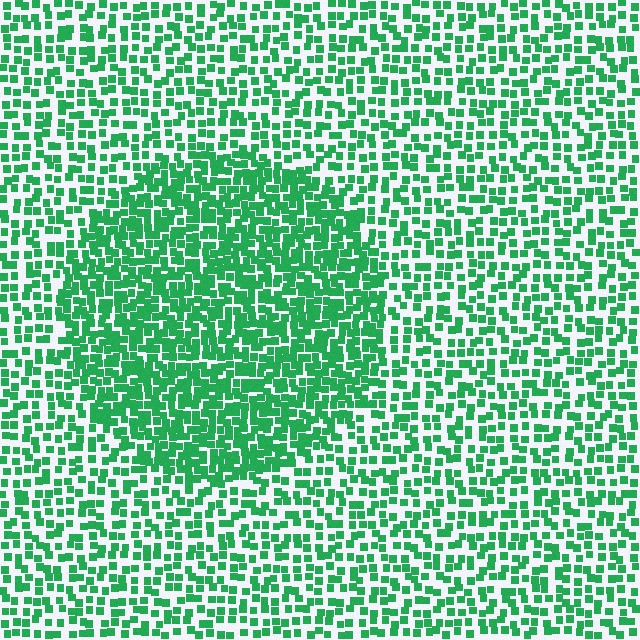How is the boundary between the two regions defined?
The boundary is defined by a change in element density (approximately 1.8x ratio). All elements are the same color, size, and shape.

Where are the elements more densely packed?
The elements are more densely packed inside the circle boundary.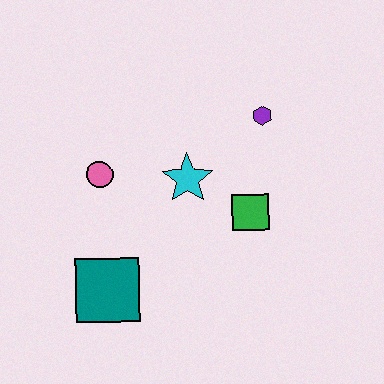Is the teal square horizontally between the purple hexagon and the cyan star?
No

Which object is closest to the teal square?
The pink circle is closest to the teal square.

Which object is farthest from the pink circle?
The purple hexagon is farthest from the pink circle.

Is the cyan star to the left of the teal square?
No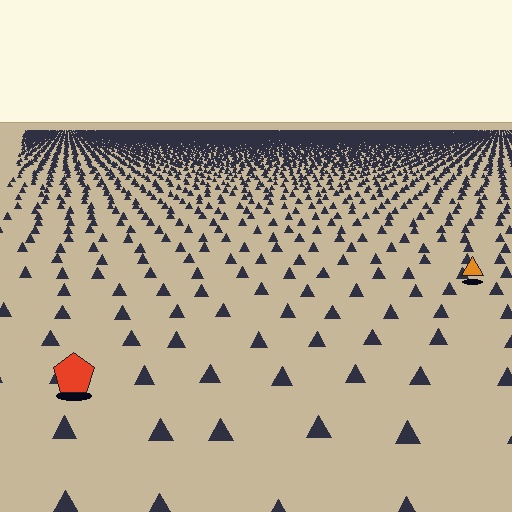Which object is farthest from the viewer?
The orange triangle is farthest from the viewer. It appears smaller and the ground texture around it is denser.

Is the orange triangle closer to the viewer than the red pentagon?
No. The red pentagon is closer — you can tell from the texture gradient: the ground texture is coarser near it.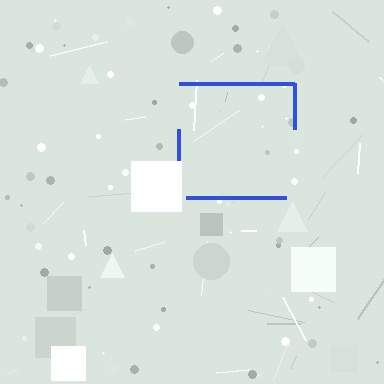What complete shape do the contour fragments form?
The contour fragments form a square.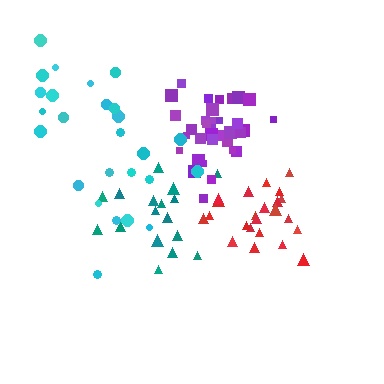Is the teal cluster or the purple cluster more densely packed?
Purple.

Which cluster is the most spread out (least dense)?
Cyan.